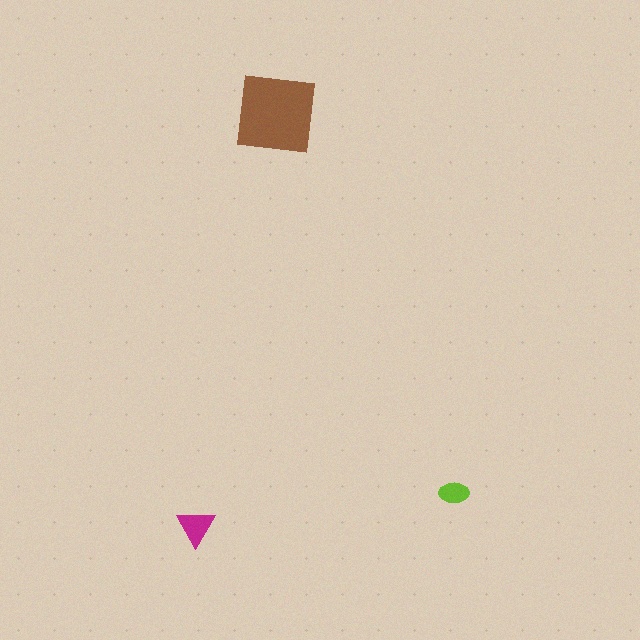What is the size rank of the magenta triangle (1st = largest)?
2nd.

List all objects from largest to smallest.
The brown square, the magenta triangle, the lime ellipse.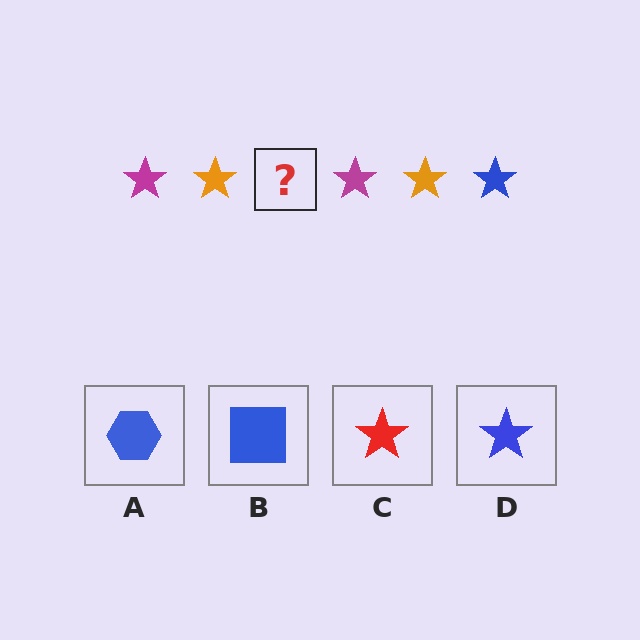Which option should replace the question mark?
Option D.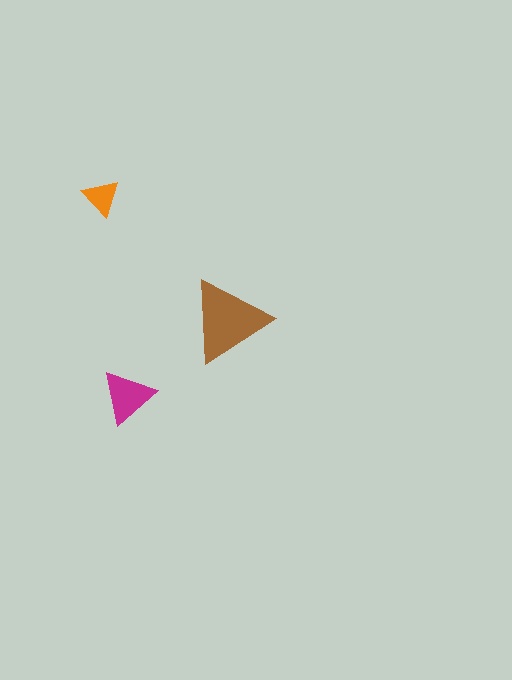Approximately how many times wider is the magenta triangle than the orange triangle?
About 1.5 times wider.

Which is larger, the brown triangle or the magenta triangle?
The brown one.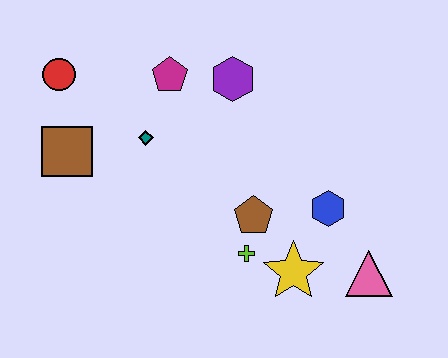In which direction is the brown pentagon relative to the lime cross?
The brown pentagon is above the lime cross.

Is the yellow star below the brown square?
Yes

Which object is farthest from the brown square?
The pink triangle is farthest from the brown square.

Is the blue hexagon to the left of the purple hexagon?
No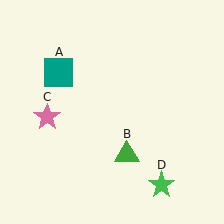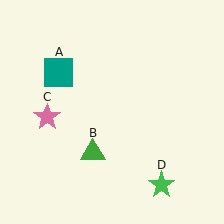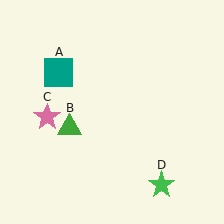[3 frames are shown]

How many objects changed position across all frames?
1 object changed position: green triangle (object B).